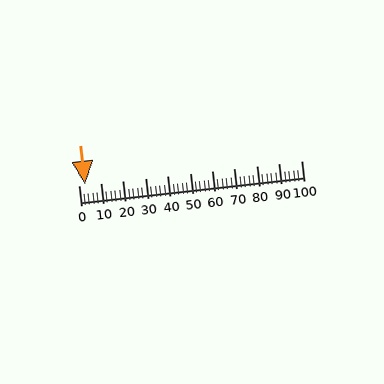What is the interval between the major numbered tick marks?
The major tick marks are spaced 10 units apart.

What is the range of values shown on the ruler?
The ruler shows values from 0 to 100.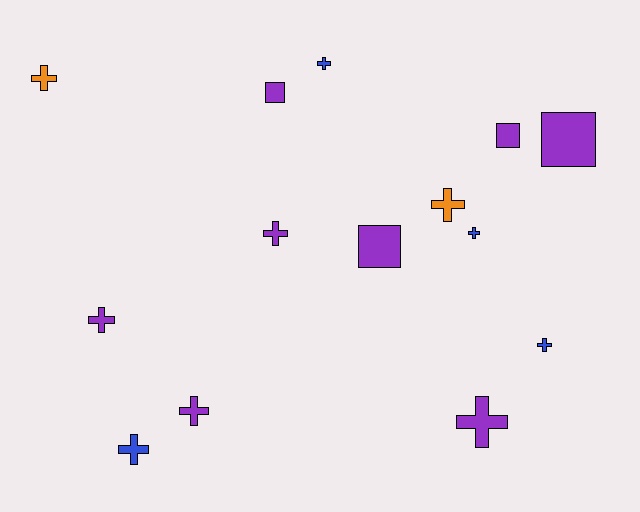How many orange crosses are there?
There are 2 orange crosses.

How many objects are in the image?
There are 14 objects.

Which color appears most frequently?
Purple, with 8 objects.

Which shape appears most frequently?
Cross, with 10 objects.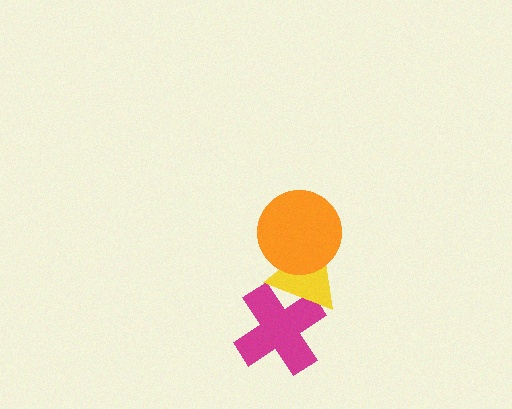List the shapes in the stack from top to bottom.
From top to bottom: the orange circle, the yellow triangle, the magenta cross.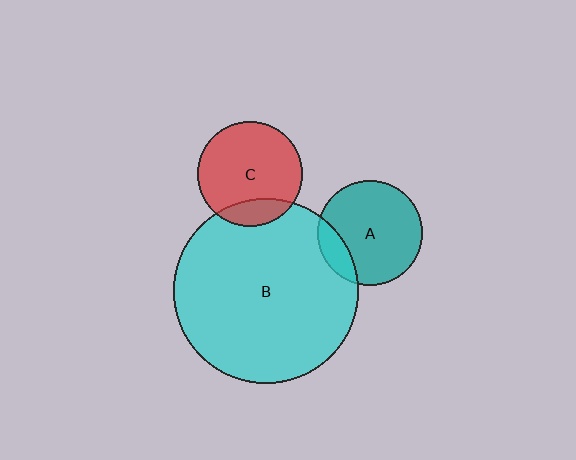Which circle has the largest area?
Circle B (cyan).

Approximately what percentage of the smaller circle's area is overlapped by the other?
Approximately 15%.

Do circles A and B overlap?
Yes.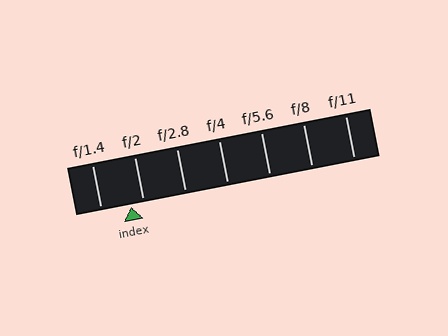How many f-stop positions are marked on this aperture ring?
There are 7 f-stop positions marked.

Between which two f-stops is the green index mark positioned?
The index mark is between f/1.4 and f/2.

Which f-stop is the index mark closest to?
The index mark is closest to f/2.